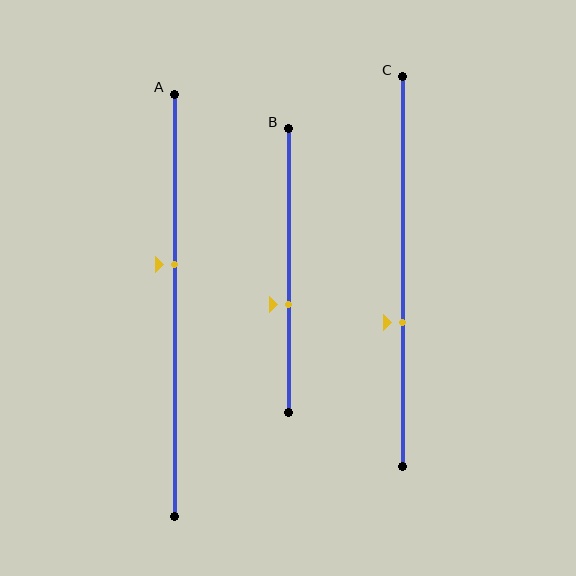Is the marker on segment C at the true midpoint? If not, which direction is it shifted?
No, the marker on segment C is shifted downward by about 13% of the segment length.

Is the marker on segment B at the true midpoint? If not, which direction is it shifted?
No, the marker on segment B is shifted downward by about 12% of the segment length.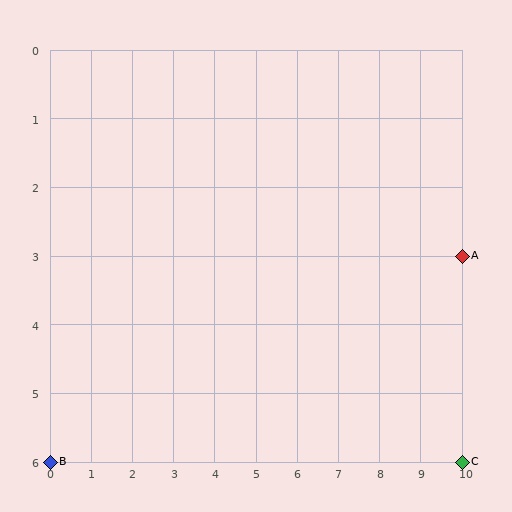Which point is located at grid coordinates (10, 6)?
Point C is at (10, 6).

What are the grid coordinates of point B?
Point B is at grid coordinates (0, 6).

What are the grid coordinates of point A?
Point A is at grid coordinates (10, 3).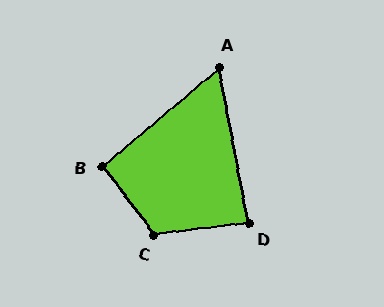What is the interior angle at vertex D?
Approximately 86 degrees (approximately right).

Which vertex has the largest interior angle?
C, at approximately 119 degrees.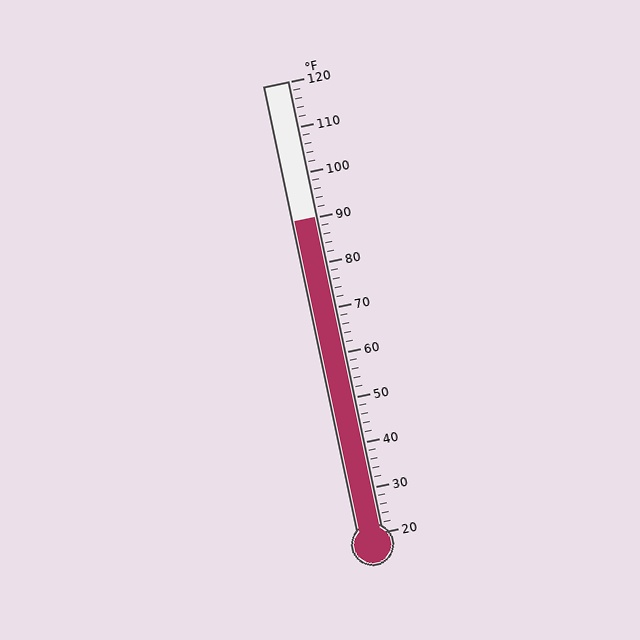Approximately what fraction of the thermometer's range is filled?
The thermometer is filled to approximately 70% of its range.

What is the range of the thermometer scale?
The thermometer scale ranges from 20°F to 120°F.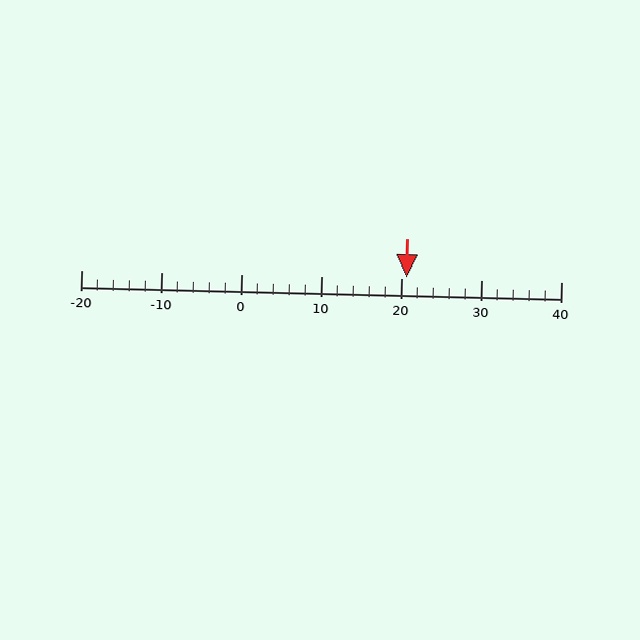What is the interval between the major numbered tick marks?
The major tick marks are spaced 10 units apart.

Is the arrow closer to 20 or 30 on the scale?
The arrow is closer to 20.